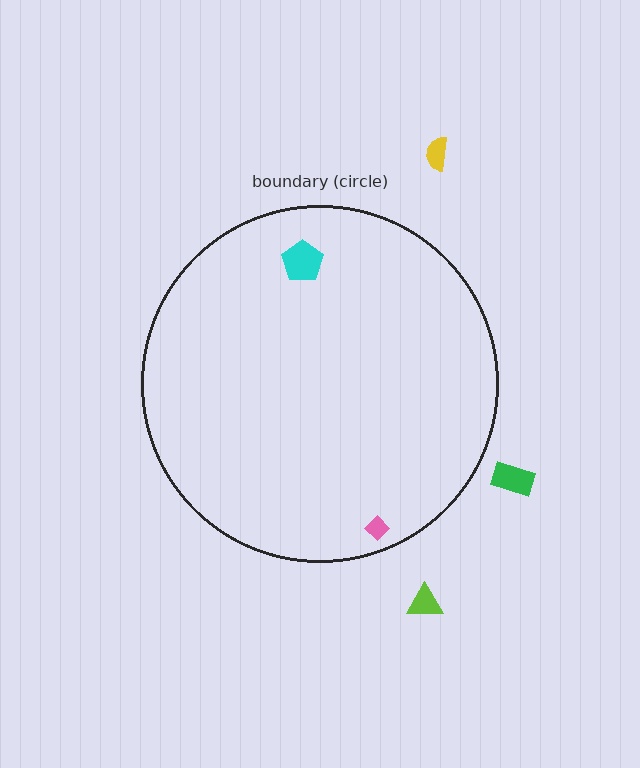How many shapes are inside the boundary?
2 inside, 3 outside.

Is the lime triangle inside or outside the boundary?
Outside.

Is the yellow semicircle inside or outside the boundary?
Outside.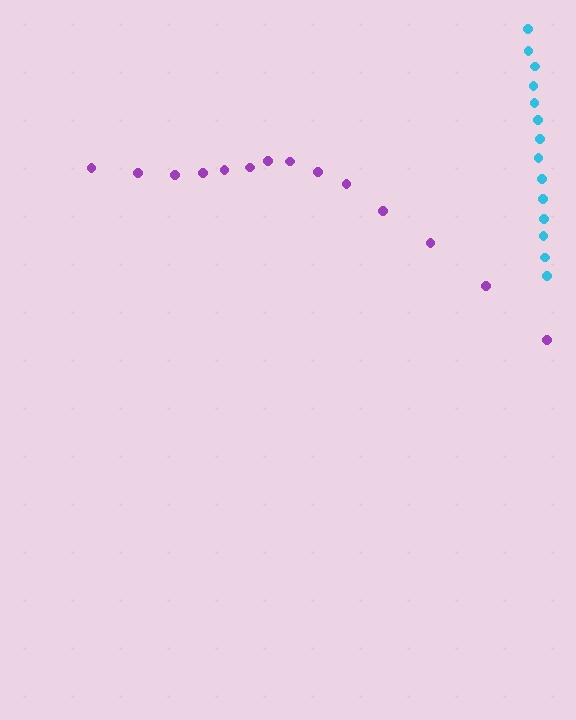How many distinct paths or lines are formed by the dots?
There are 2 distinct paths.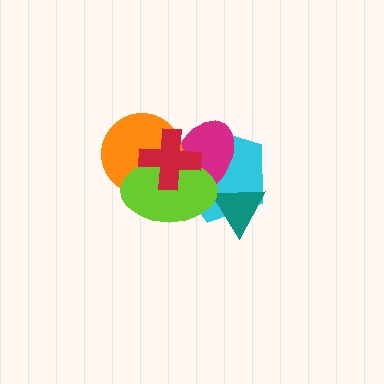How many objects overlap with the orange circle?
3 objects overlap with the orange circle.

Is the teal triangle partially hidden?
Yes, it is partially covered by another shape.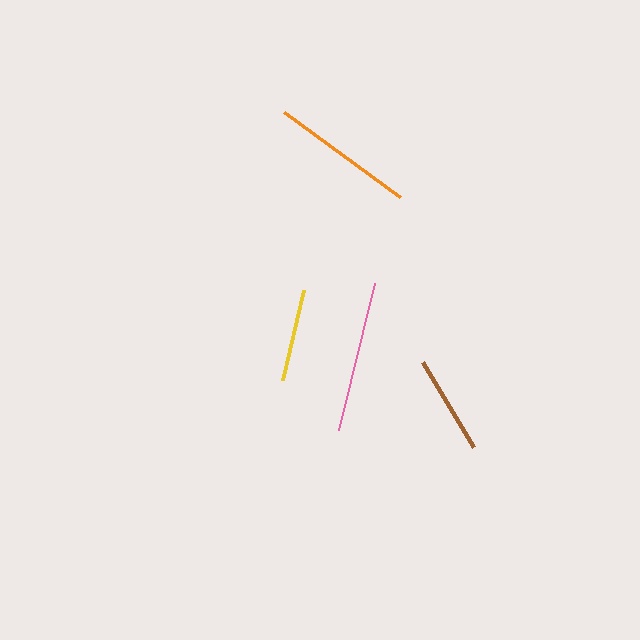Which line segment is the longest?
The pink line is the longest at approximately 151 pixels.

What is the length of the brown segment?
The brown segment is approximately 99 pixels long.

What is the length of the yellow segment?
The yellow segment is approximately 92 pixels long.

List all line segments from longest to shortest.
From longest to shortest: pink, orange, brown, yellow.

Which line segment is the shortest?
The yellow line is the shortest at approximately 92 pixels.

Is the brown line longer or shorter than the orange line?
The orange line is longer than the brown line.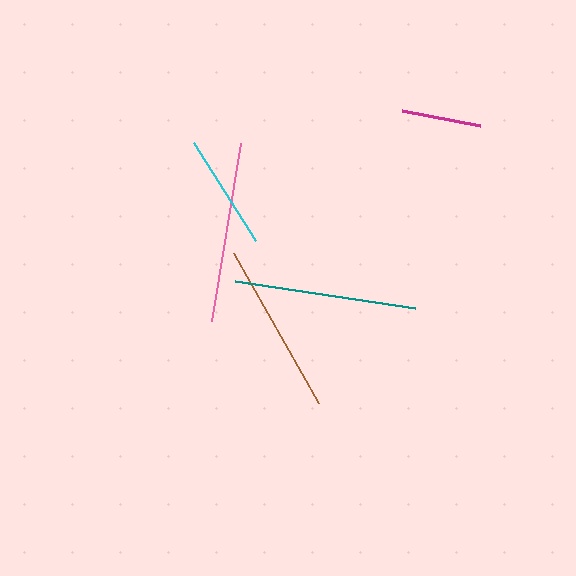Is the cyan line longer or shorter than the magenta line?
The cyan line is longer than the magenta line.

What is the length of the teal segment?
The teal segment is approximately 182 pixels long.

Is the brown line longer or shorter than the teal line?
The teal line is longer than the brown line.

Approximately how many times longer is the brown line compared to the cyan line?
The brown line is approximately 1.5 times the length of the cyan line.